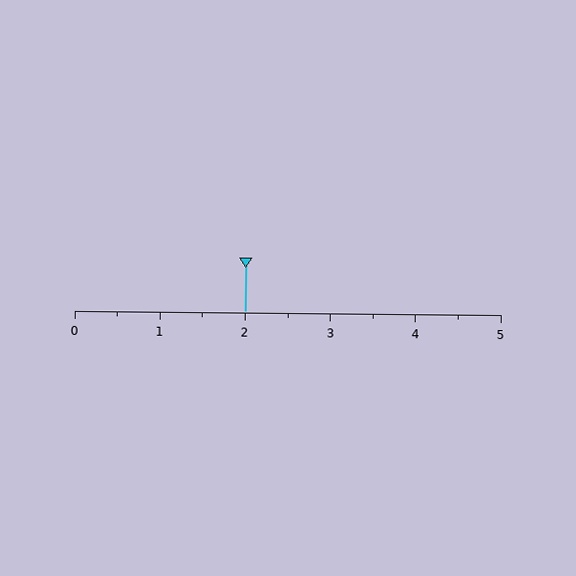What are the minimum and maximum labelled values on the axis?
The axis runs from 0 to 5.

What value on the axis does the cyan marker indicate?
The marker indicates approximately 2.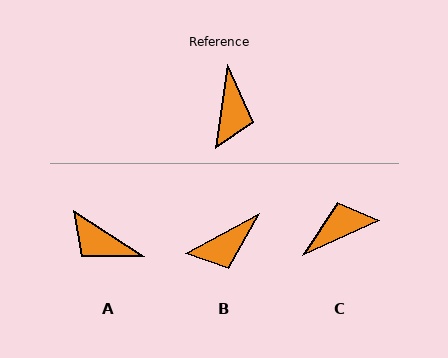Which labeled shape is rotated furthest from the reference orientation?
C, about 124 degrees away.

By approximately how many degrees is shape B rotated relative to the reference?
Approximately 53 degrees clockwise.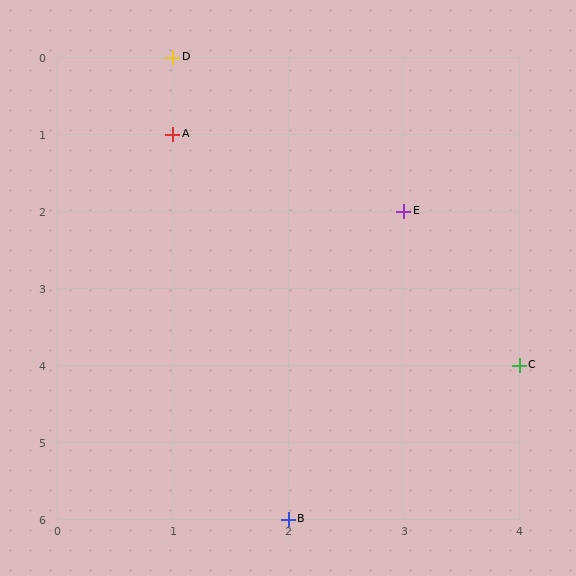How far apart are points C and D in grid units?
Points C and D are 3 columns and 4 rows apart (about 5.0 grid units diagonally).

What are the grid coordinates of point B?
Point B is at grid coordinates (2, 6).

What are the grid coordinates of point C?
Point C is at grid coordinates (4, 4).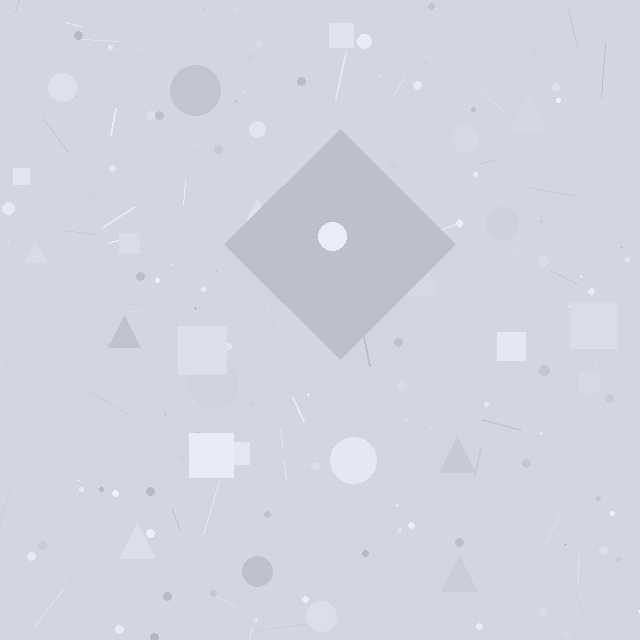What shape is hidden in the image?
A diamond is hidden in the image.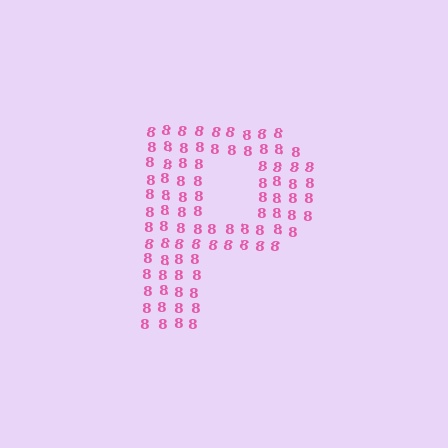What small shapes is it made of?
It is made of small digit 8's.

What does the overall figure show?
The overall figure shows the letter P.